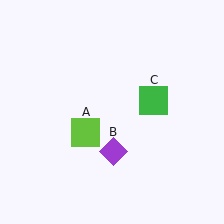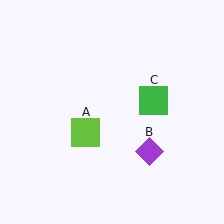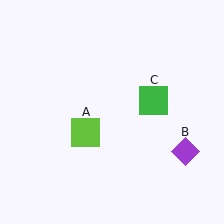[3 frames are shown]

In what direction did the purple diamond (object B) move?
The purple diamond (object B) moved right.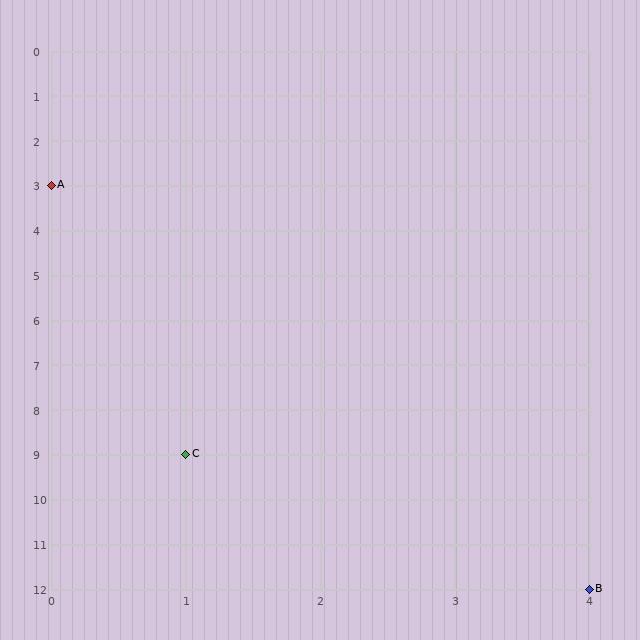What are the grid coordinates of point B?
Point B is at grid coordinates (4, 12).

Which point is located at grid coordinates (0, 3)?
Point A is at (0, 3).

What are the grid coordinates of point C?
Point C is at grid coordinates (1, 9).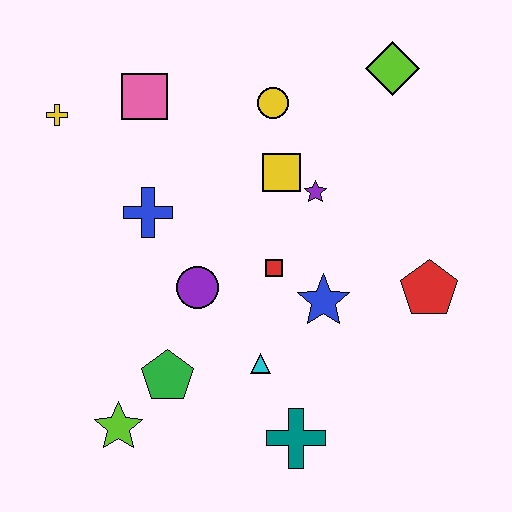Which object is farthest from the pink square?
The teal cross is farthest from the pink square.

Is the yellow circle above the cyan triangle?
Yes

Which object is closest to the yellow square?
The purple star is closest to the yellow square.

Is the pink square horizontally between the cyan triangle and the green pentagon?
No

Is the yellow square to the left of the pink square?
No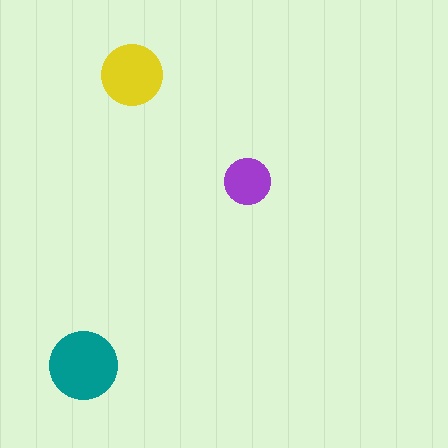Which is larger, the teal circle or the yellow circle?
The teal one.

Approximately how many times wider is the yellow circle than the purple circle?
About 1.5 times wider.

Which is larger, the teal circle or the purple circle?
The teal one.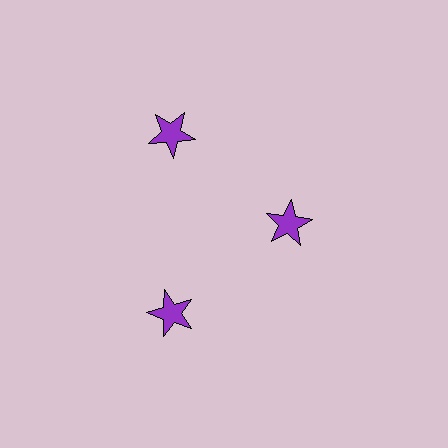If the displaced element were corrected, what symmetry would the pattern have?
It would have 3-fold rotational symmetry — the pattern would map onto itself every 120 degrees.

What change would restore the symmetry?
The symmetry would be restored by moving it outward, back onto the ring so that all 3 stars sit at equal angles and equal distance from the center.